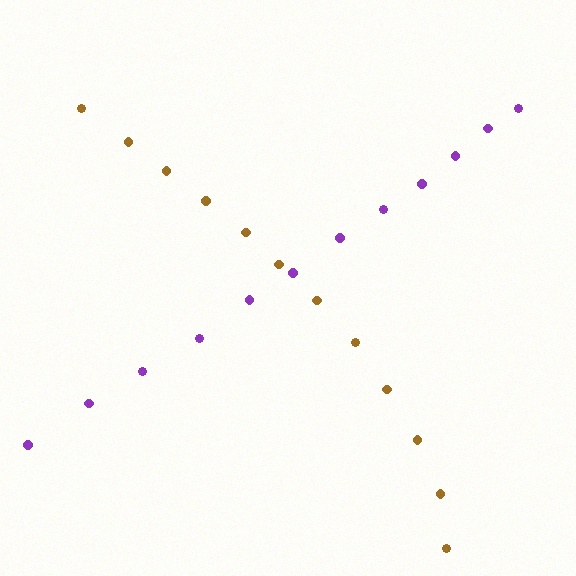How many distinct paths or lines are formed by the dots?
There are 2 distinct paths.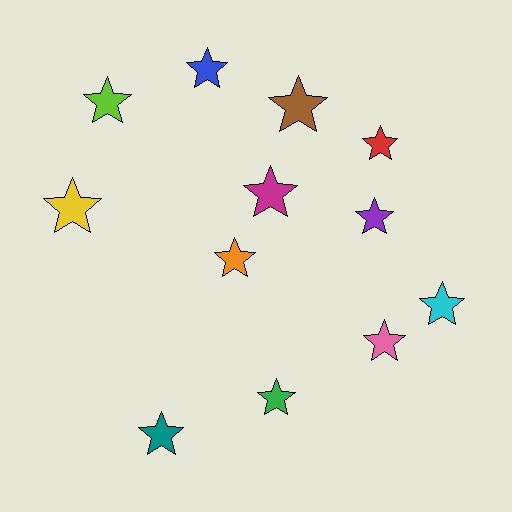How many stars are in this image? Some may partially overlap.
There are 12 stars.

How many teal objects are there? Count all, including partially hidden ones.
There is 1 teal object.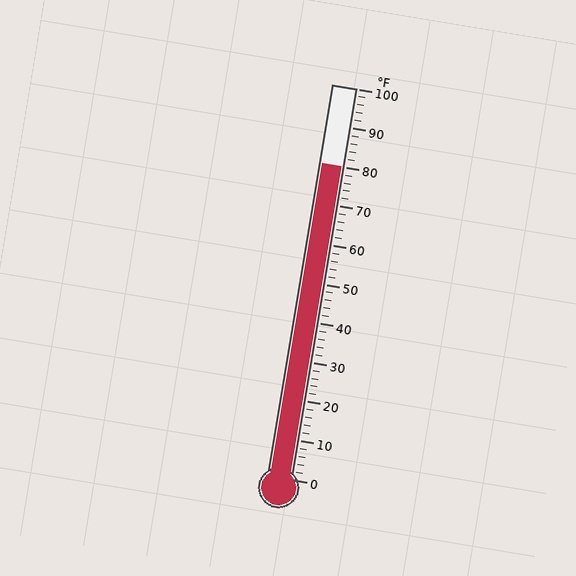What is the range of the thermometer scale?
The thermometer scale ranges from 0°F to 100°F.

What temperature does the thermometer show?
The thermometer shows approximately 80°F.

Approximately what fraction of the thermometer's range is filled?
The thermometer is filled to approximately 80% of its range.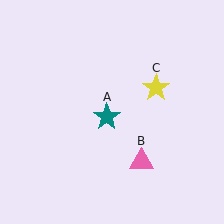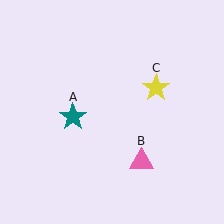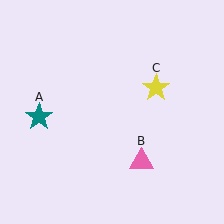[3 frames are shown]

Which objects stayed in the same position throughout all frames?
Pink triangle (object B) and yellow star (object C) remained stationary.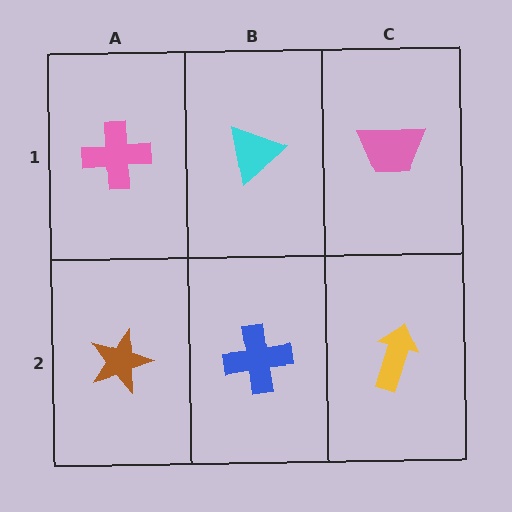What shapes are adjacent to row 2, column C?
A pink trapezoid (row 1, column C), a blue cross (row 2, column B).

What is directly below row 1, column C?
A yellow arrow.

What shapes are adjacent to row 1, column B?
A blue cross (row 2, column B), a pink cross (row 1, column A), a pink trapezoid (row 1, column C).